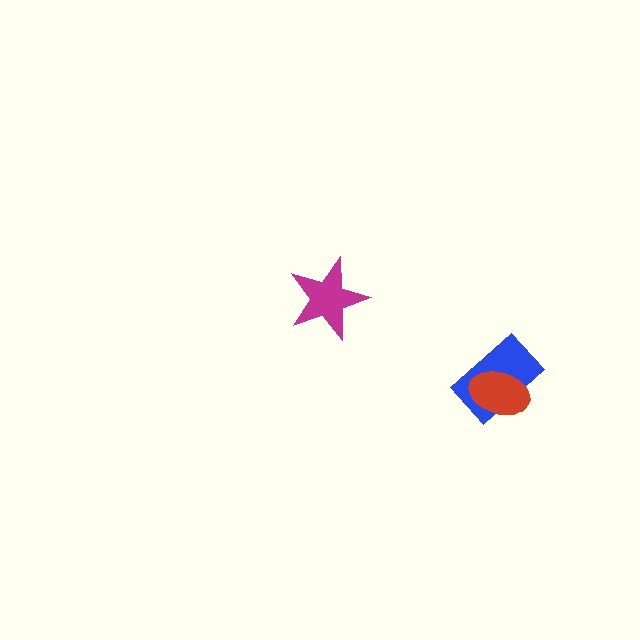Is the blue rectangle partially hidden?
Yes, it is partially covered by another shape.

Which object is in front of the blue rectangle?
The red ellipse is in front of the blue rectangle.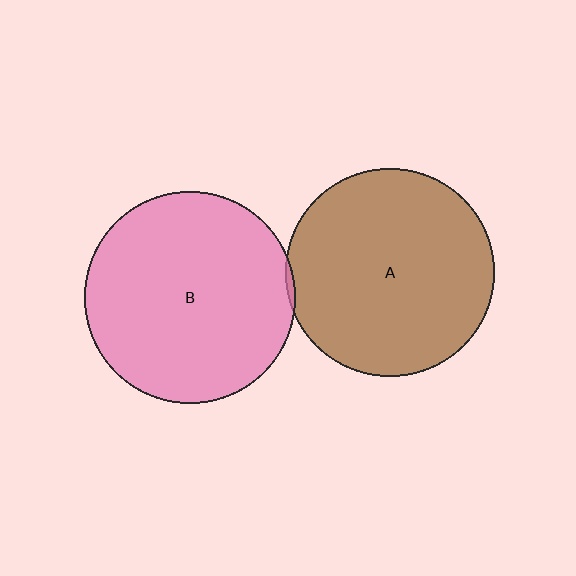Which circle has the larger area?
Circle B (pink).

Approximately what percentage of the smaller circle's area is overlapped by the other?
Approximately 5%.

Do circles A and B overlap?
Yes.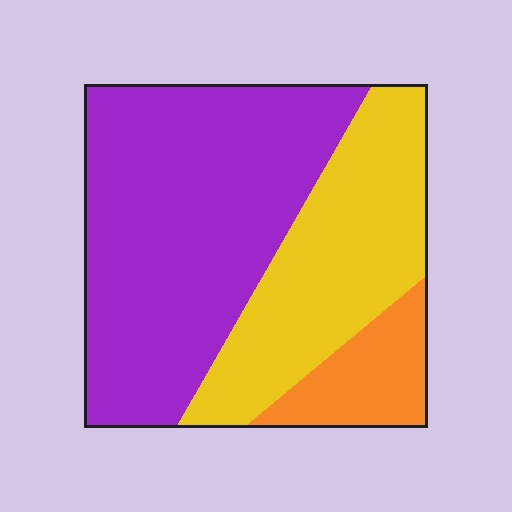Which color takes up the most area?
Purple, at roughly 55%.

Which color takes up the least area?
Orange, at roughly 10%.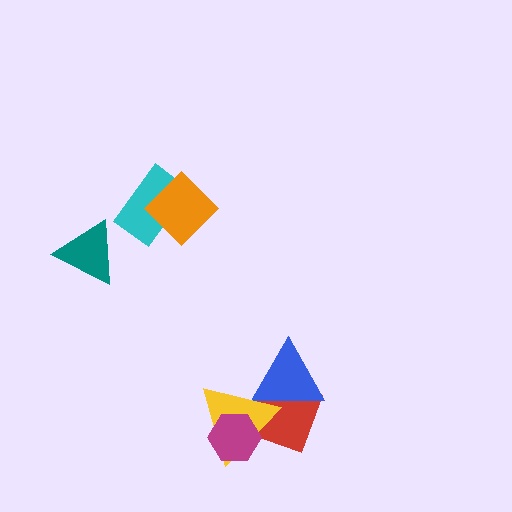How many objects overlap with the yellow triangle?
3 objects overlap with the yellow triangle.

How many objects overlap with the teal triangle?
0 objects overlap with the teal triangle.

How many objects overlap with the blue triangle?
2 objects overlap with the blue triangle.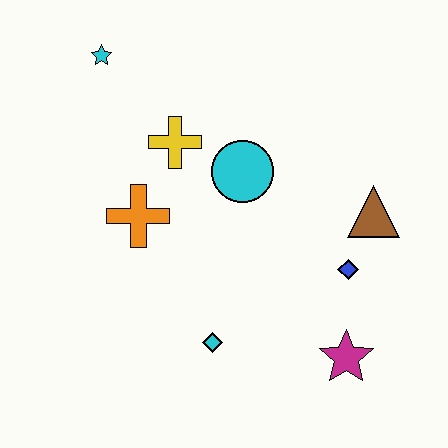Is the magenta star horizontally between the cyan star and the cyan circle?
No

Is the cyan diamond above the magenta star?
Yes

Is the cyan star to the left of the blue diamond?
Yes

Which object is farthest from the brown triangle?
The cyan star is farthest from the brown triangle.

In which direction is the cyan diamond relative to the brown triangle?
The cyan diamond is to the left of the brown triangle.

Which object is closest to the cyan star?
The yellow cross is closest to the cyan star.